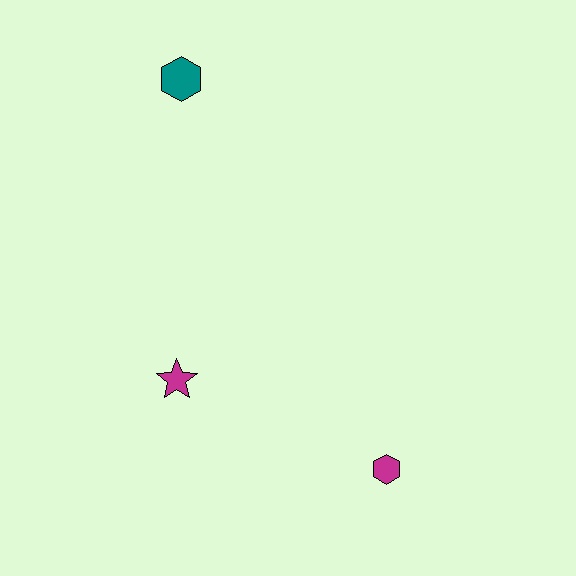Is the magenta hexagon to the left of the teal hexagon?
No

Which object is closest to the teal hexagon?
The magenta star is closest to the teal hexagon.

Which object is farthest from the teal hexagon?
The magenta hexagon is farthest from the teal hexagon.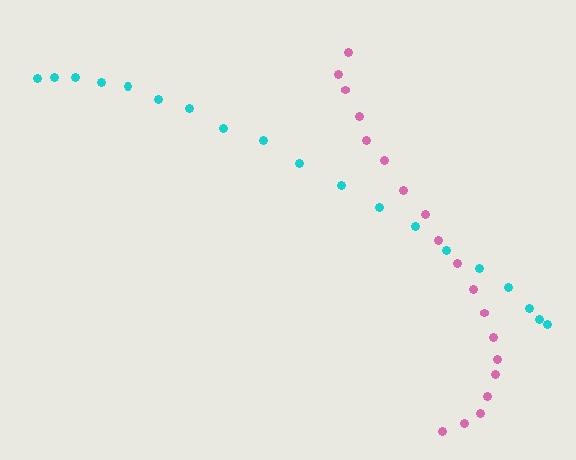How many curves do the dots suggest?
There are 2 distinct paths.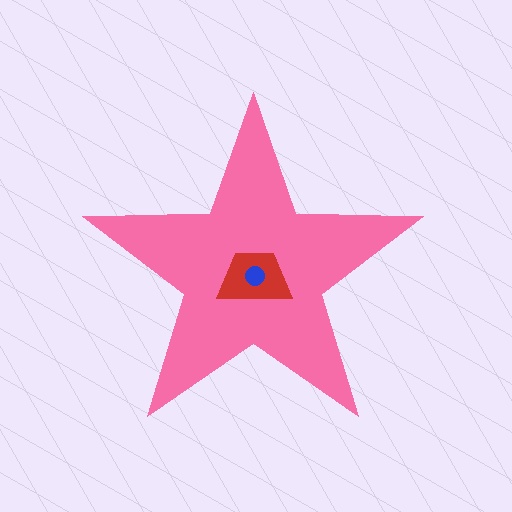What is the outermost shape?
The pink star.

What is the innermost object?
The blue circle.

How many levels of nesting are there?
3.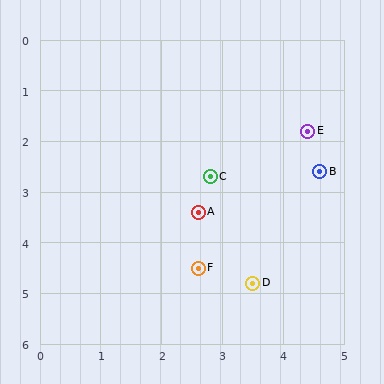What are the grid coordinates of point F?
Point F is at approximately (2.6, 4.5).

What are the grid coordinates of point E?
Point E is at approximately (4.4, 1.8).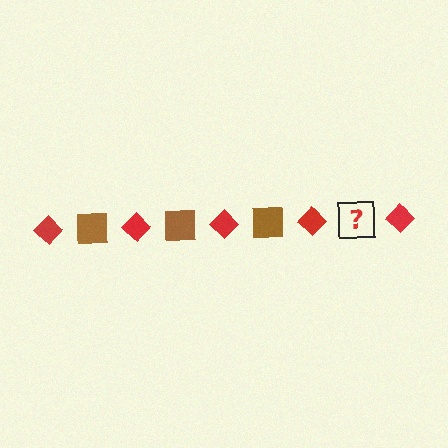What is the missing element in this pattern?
The missing element is a brown square.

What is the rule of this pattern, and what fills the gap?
The rule is that the pattern alternates between red diamond and brown square. The gap should be filled with a brown square.